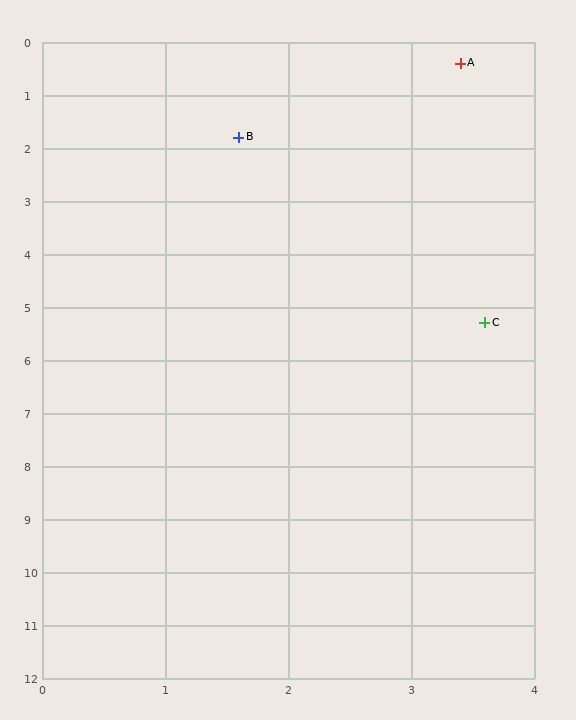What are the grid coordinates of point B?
Point B is at approximately (1.6, 1.8).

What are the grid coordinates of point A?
Point A is at approximately (3.4, 0.4).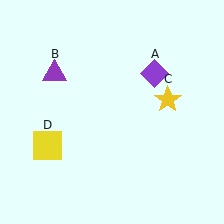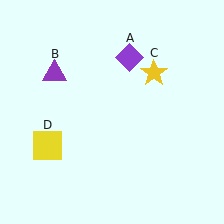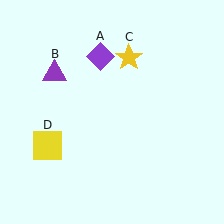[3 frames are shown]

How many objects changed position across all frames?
2 objects changed position: purple diamond (object A), yellow star (object C).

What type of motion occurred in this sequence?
The purple diamond (object A), yellow star (object C) rotated counterclockwise around the center of the scene.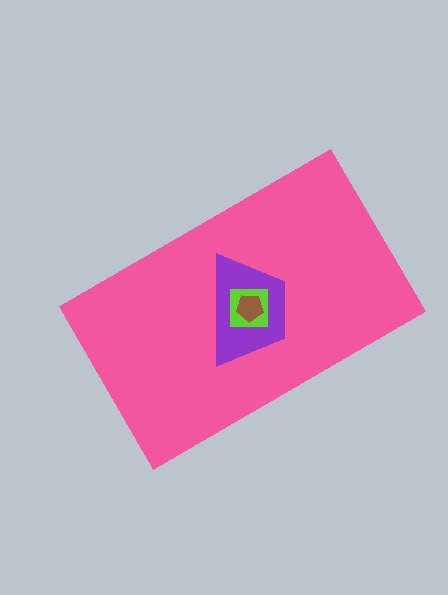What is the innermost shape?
The brown pentagon.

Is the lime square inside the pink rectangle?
Yes.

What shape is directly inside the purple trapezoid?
The lime square.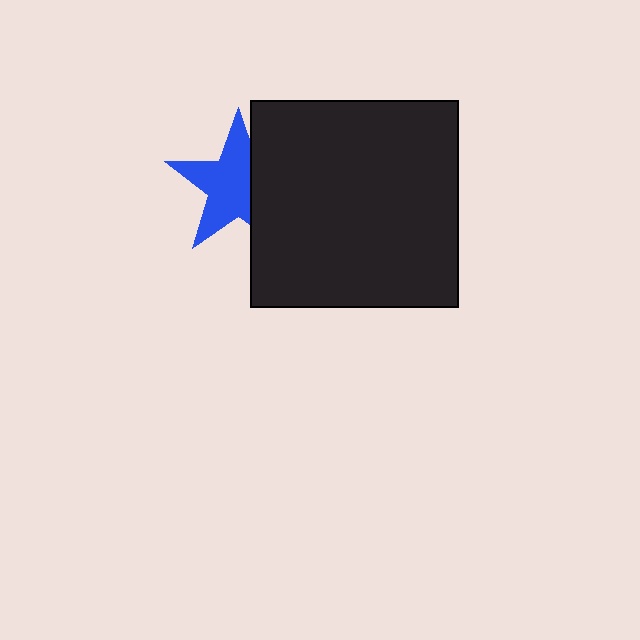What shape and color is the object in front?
The object in front is a black square.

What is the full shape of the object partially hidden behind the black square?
The partially hidden object is a blue star.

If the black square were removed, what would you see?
You would see the complete blue star.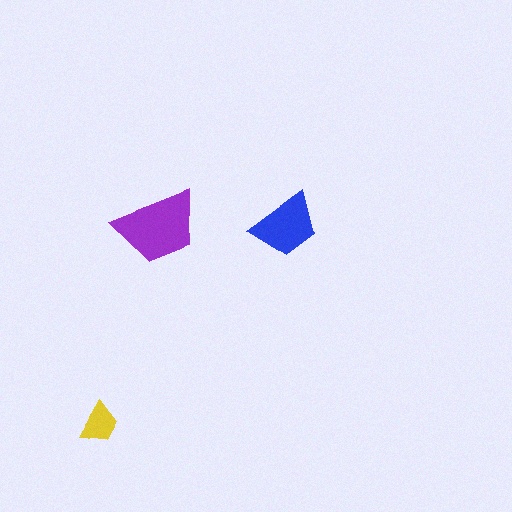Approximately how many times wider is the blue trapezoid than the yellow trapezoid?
About 1.5 times wider.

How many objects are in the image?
There are 3 objects in the image.